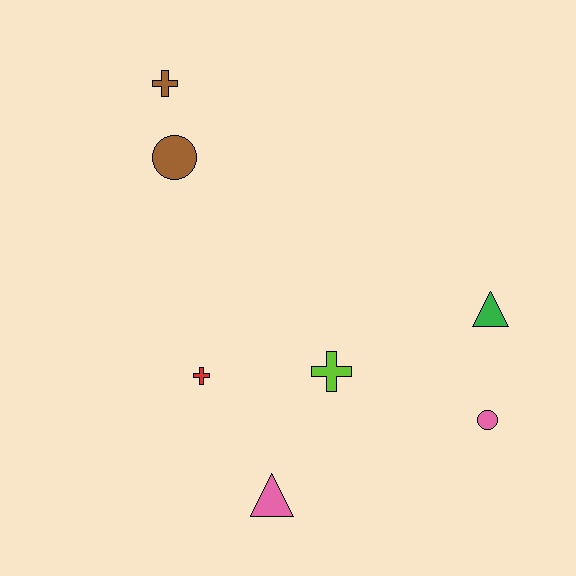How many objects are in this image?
There are 7 objects.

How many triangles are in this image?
There are 2 triangles.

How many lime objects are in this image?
There is 1 lime object.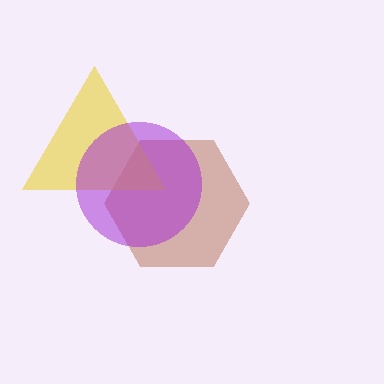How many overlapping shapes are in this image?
There are 3 overlapping shapes in the image.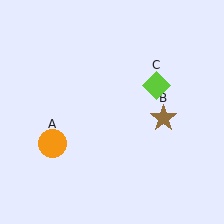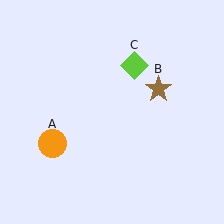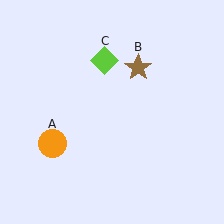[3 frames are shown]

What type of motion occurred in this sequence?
The brown star (object B), lime diamond (object C) rotated counterclockwise around the center of the scene.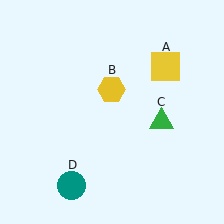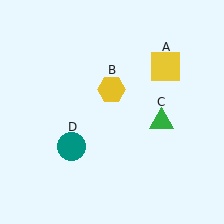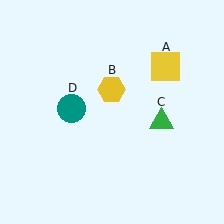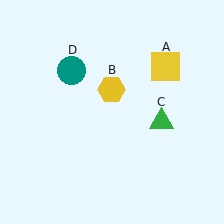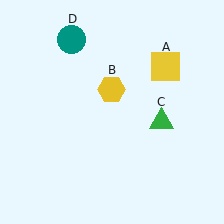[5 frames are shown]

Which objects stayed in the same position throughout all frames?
Yellow square (object A) and yellow hexagon (object B) and green triangle (object C) remained stationary.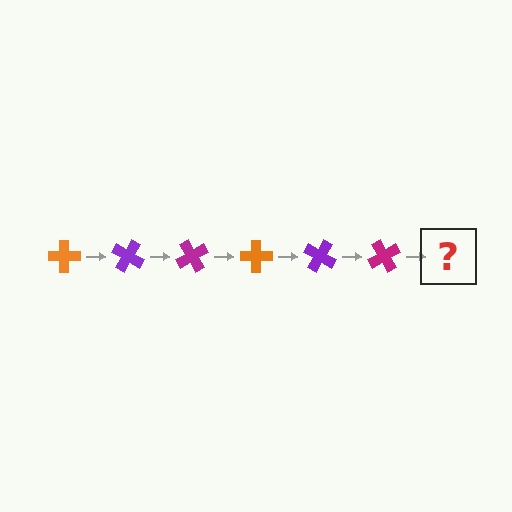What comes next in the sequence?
The next element should be an orange cross, rotated 180 degrees from the start.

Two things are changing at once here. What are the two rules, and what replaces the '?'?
The two rules are that it rotates 30 degrees each step and the color cycles through orange, purple, and magenta. The '?' should be an orange cross, rotated 180 degrees from the start.